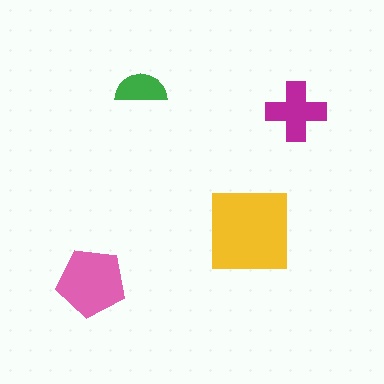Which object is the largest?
The yellow square.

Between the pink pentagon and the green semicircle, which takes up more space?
The pink pentagon.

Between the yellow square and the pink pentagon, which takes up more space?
The yellow square.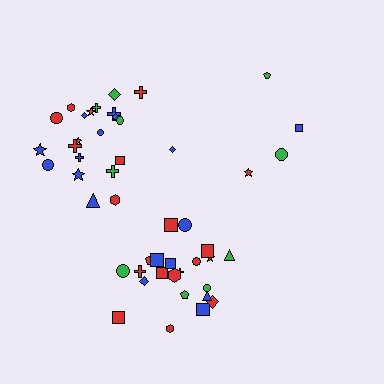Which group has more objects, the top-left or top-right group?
The top-left group.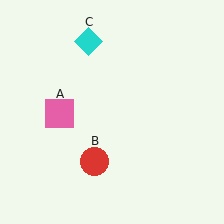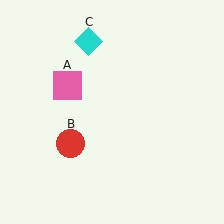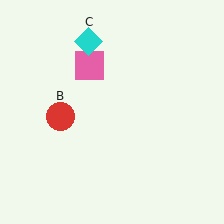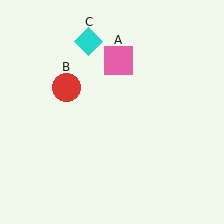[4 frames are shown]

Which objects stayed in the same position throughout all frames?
Cyan diamond (object C) remained stationary.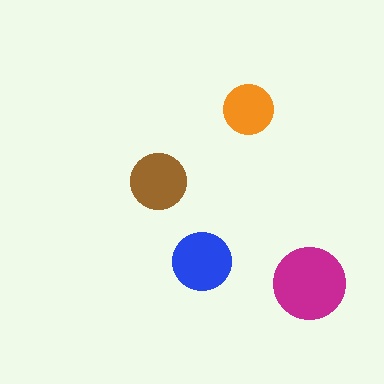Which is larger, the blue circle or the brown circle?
The blue one.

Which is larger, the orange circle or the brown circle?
The brown one.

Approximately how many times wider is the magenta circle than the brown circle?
About 1.5 times wider.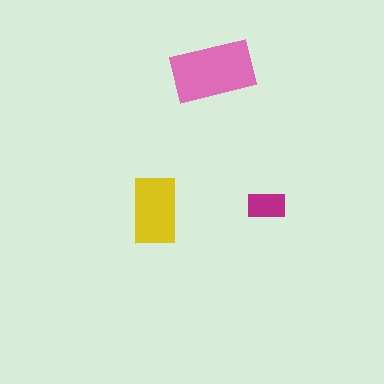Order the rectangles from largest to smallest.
the pink one, the yellow one, the magenta one.